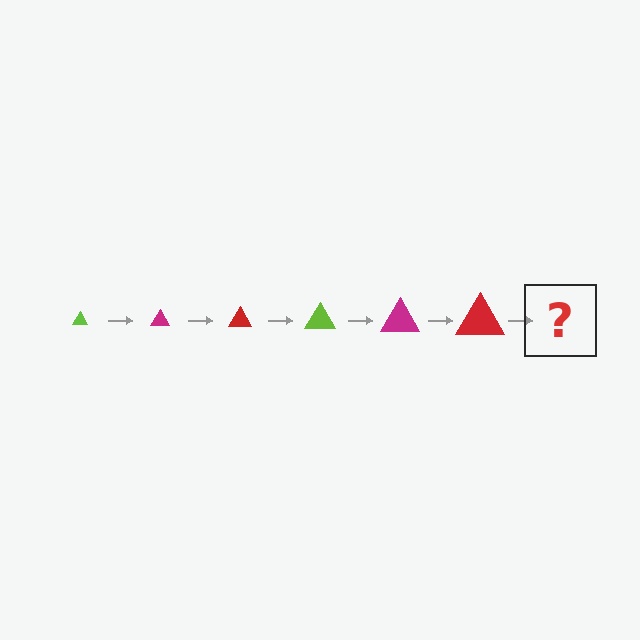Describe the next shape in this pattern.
It should be a lime triangle, larger than the previous one.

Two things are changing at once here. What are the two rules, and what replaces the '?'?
The two rules are that the triangle grows larger each step and the color cycles through lime, magenta, and red. The '?' should be a lime triangle, larger than the previous one.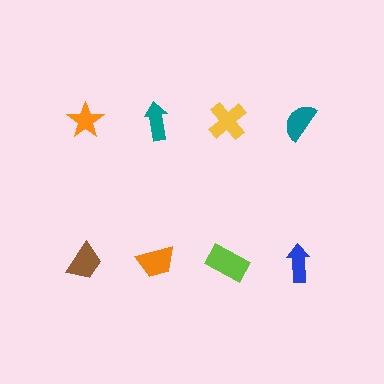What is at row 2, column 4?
A blue arrow.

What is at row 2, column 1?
A brown trapezoid.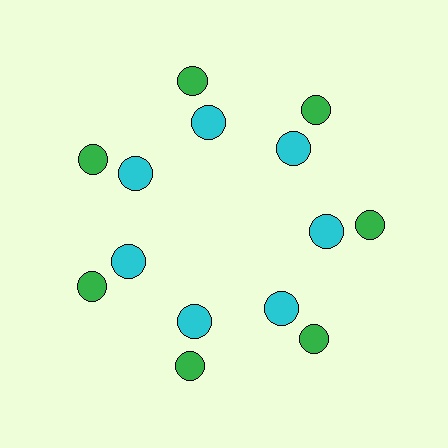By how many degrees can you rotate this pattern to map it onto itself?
The pattern maps onto itself every 51 degrees of rotation.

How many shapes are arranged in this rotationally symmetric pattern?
There are 14 shapes, arranged in 7 groups of 2.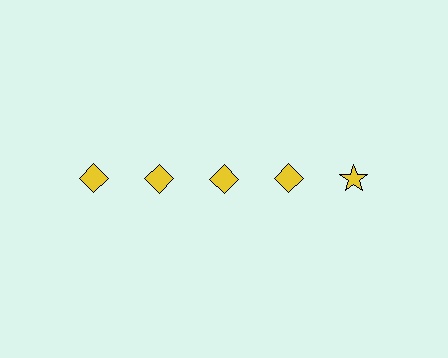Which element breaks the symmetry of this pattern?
The yellow star in the top row, rightmost column breaks the symmetry. All other shapes are yellow diamonds.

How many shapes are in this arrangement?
There are 5 shapes arranged in a grid pattern.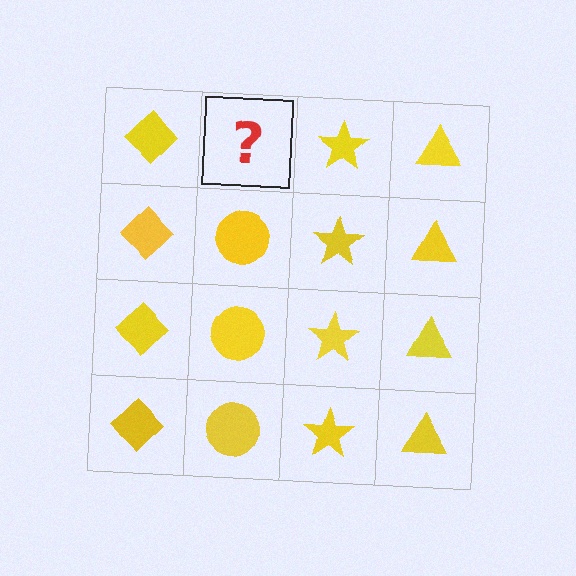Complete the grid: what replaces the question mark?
The question mark should be replaced with a yellow circle.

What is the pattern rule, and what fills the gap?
The rule is that each column has a consistent shape. The gap should be filled with a yellow circle.